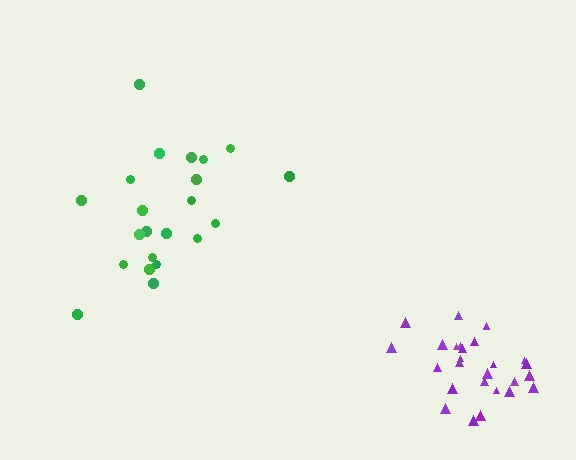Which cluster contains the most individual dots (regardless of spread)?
Purple (27).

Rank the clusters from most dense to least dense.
purple, green.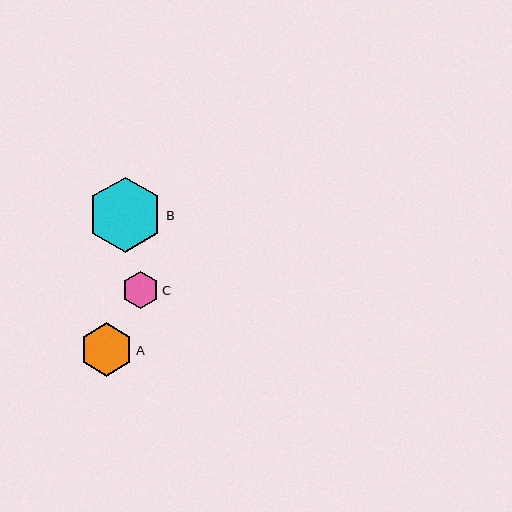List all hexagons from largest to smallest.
From largest to smallest: B, A, C.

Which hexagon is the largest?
Hexagon B is the largest with a size of approximately 75 pixels.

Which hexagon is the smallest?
Hexagon C is the smallest with a size of approximately 37 pixels.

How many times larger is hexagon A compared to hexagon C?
Hexagon A is approximately 1.4 times the size of hexagon C.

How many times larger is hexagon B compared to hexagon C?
Hexagon B is approximately 2.0 times the size of hexagon C.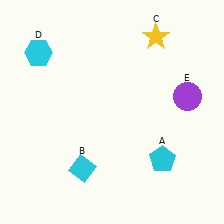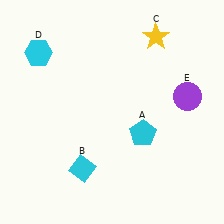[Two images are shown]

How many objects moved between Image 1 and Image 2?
1 object moved between the two images.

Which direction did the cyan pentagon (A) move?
The cyan pentagon (A) moved up.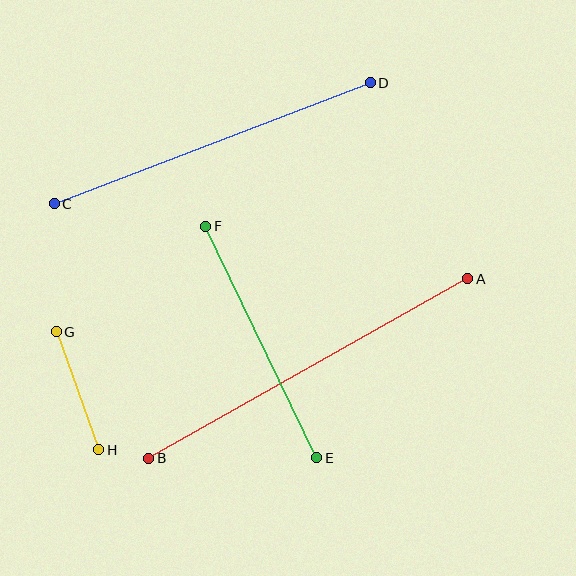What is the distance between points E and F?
The distance is approximately 257 pixels.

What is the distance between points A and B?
The distance is approximately 366 pixels.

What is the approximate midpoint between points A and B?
The midpoint is at approximately (308, 368) pixels.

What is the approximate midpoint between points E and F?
The midpoint is at approximately (261, 342) pixels.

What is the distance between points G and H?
The distance is approximately 125 pixels.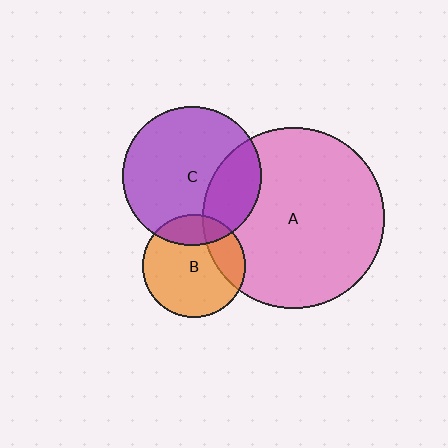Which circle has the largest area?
Circle A (pink).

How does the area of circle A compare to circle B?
Approximately 3.1 times.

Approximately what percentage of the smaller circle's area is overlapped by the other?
Approximately 20%.